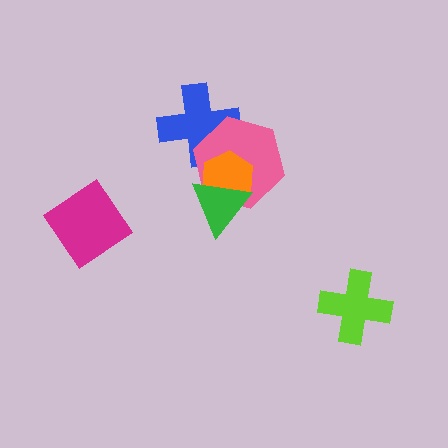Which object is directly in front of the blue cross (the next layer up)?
The pink hexagon is directly in front of the blue cross.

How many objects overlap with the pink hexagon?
3 objects overlap with the pink hexagon.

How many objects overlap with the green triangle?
2 objects overlap with the green triangle.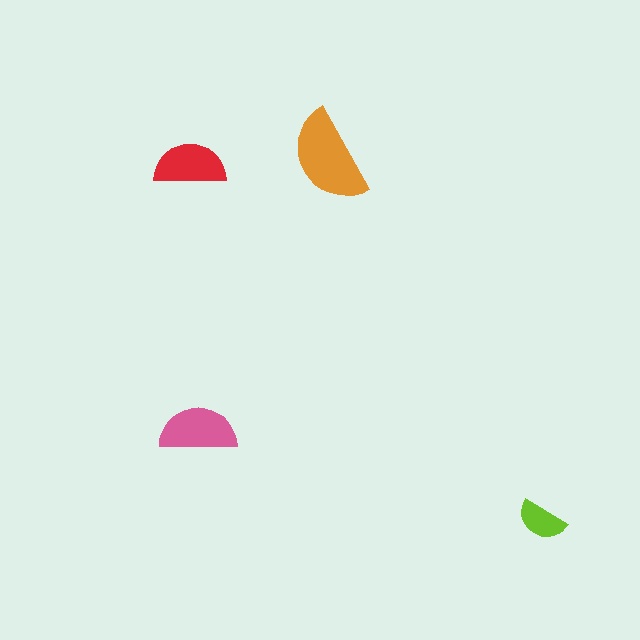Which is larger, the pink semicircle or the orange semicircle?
The orange one.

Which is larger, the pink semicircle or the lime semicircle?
The pink one.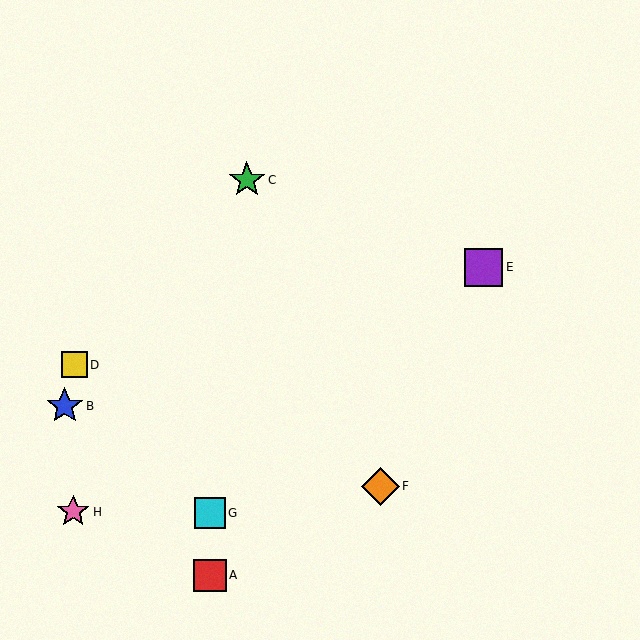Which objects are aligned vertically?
Objects A, G are aligned vertically.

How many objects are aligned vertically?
2 objects (A, G) are aligned vertically.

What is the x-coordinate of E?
Object E is at x≈484.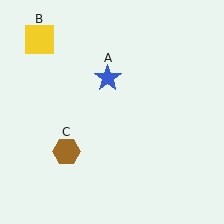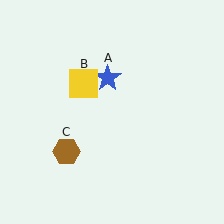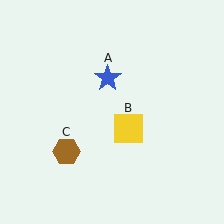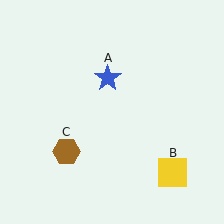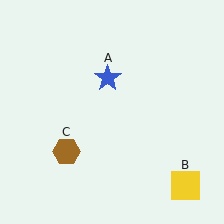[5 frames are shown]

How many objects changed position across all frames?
1 object changed position: yellow square (object B).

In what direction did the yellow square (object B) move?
The yellow square (object B) moved down and to the right.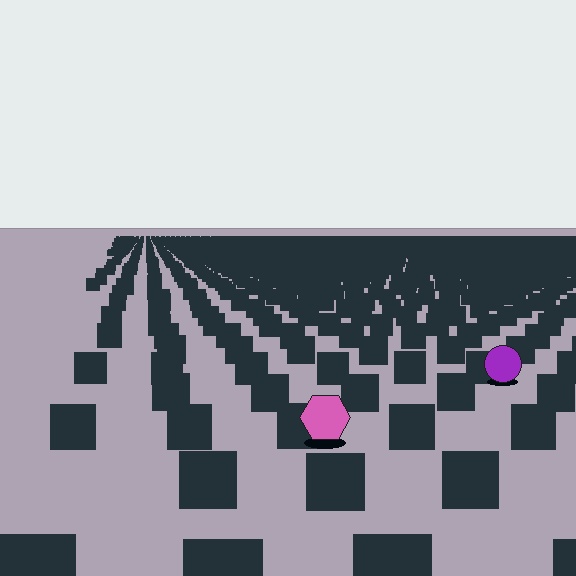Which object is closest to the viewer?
The pink hexagon is closest. The texture marks near it are larger and more spread out.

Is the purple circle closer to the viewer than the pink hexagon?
No. The pink hexagon is closer — you can tell from the texture gradient: the ground texture is coarser near it.